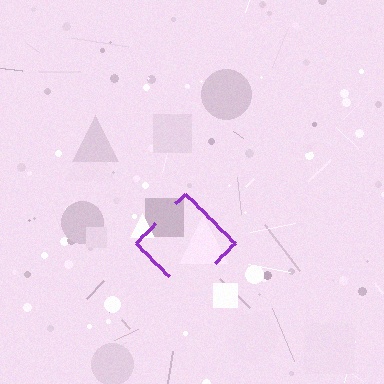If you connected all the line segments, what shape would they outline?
They would outline a diamond.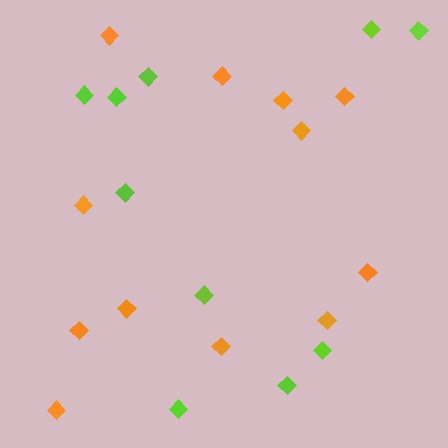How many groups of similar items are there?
There are 2 groups: one group of lime diamonds (10) and one group of orange diamonds (12).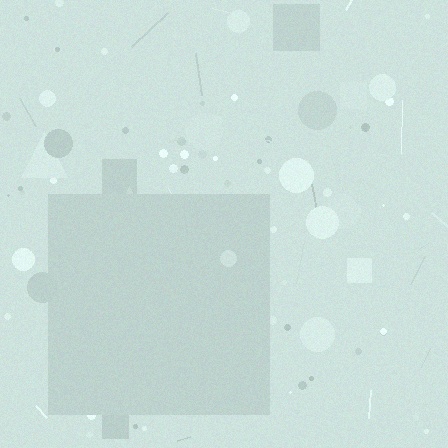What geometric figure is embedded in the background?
A square is embedded in the background.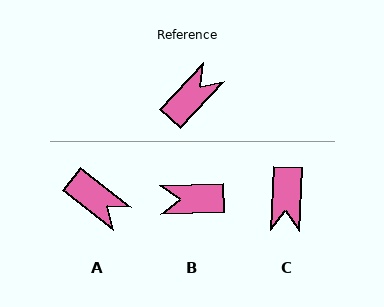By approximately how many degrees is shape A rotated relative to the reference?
Approximately 85 degrees clockwise.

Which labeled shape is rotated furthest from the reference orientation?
C, about 140 degrees away.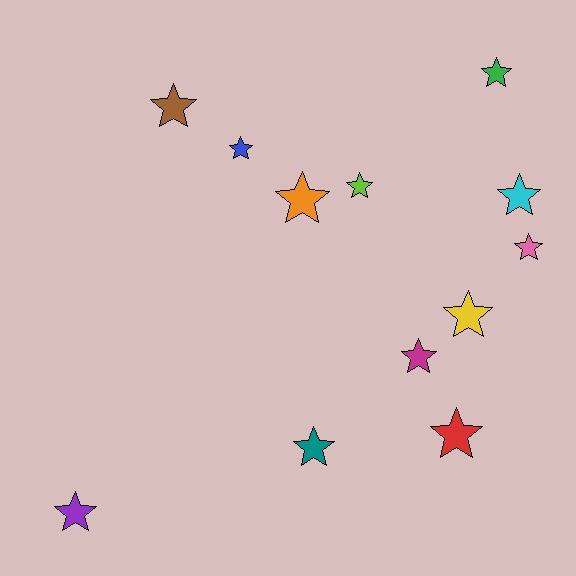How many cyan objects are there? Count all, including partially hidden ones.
There is 1 cyan object.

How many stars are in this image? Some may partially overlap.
There are 12 stars.